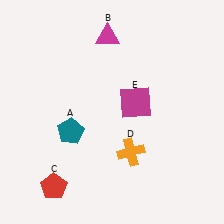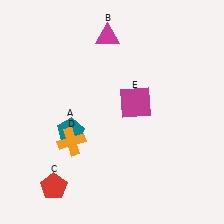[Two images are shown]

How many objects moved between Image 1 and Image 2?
1 object moved between the two images.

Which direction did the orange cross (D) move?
The orange cross (D) moved left.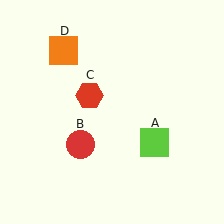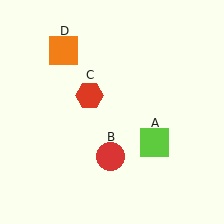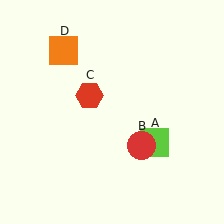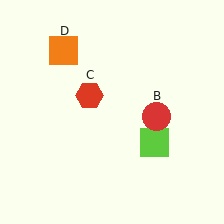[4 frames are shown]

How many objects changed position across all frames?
1 object changed position: red circle (object B).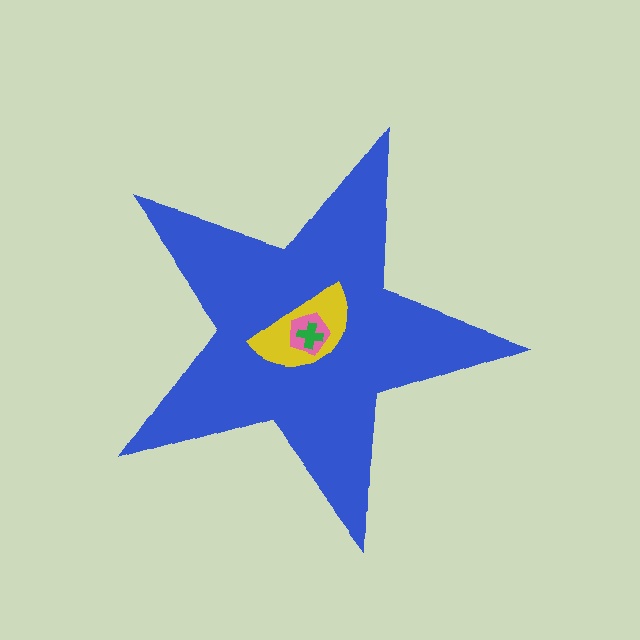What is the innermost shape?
The green cross.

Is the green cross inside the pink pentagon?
Yes.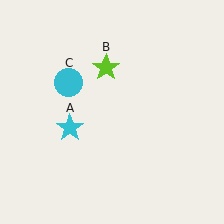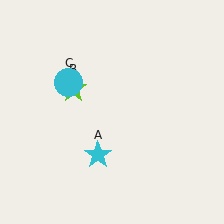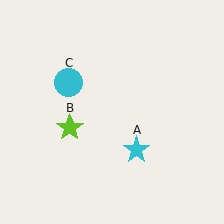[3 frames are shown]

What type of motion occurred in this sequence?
The cyan star (object A), lime star (object B) rotated counterclockwise around the center of the scene.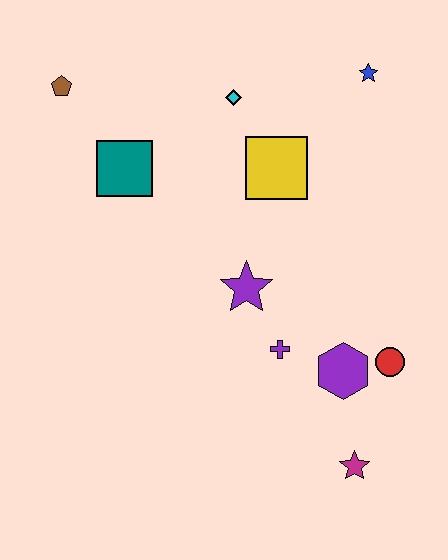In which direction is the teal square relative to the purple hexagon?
The teal square is to the left of the purple hexagon.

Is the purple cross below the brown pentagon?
Yes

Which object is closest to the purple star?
The purple cross is closest to the purple star.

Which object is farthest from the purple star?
The brown pentagon is farthest from the purple star.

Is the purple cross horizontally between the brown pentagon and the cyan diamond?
No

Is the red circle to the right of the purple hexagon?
Yes